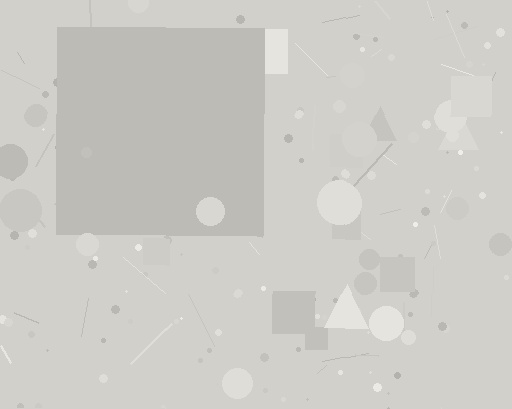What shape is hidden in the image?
A square is hidden in the image.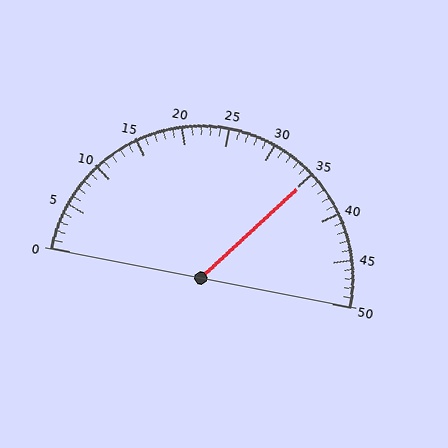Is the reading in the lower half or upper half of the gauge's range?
The reading is in the upper half of the range (0 to 50).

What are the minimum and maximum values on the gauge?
The gauge ranges from 0 to 50.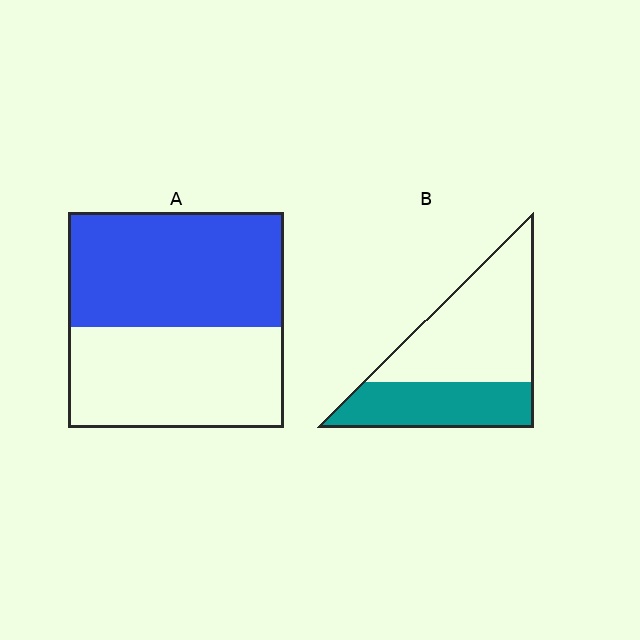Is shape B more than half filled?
No.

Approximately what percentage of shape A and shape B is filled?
A is approximately 55% and B is approximately 40%.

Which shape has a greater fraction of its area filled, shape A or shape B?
Shape A.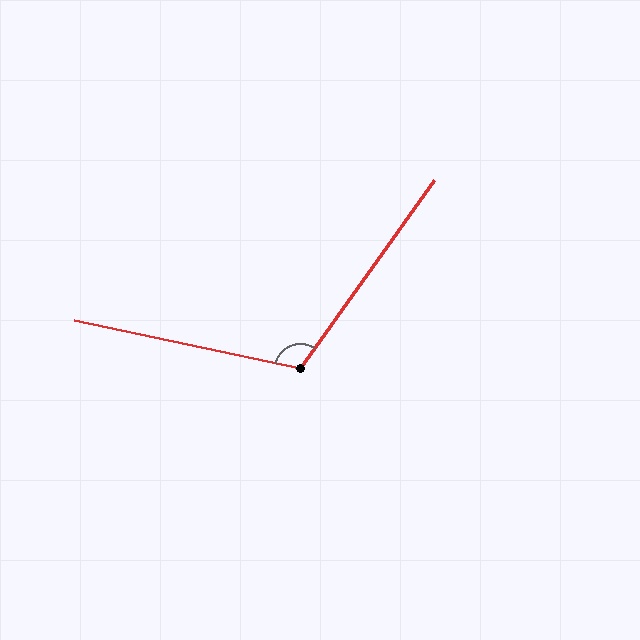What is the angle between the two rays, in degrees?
Approximately 113 degrees.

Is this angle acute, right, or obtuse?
It is obtuse.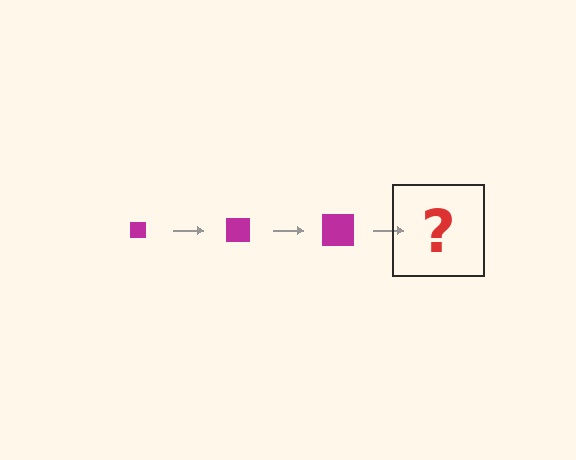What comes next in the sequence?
The next element should be a magenta square, larger than the previous one.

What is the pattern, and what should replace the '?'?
The pattern is that the square gets progressively larger each step. The '?' should be a magenta square, larger than the previous one.